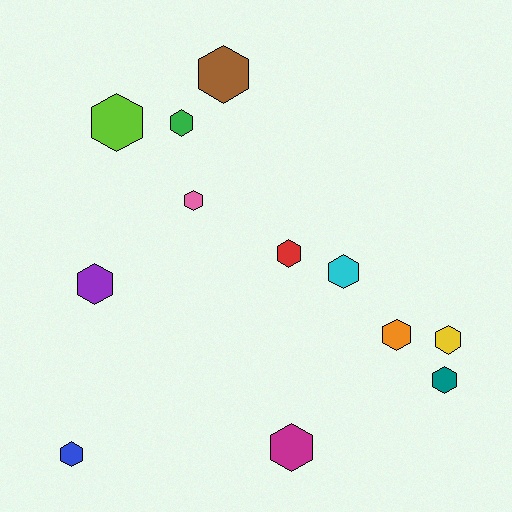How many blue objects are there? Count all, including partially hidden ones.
There is 1 blue object.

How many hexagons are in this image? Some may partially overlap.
There are 12 hexagons.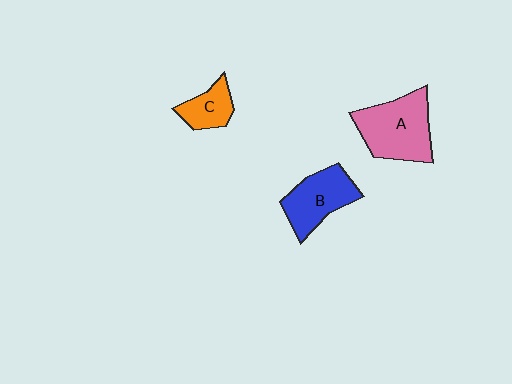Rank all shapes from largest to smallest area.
From largest to smallest: A (pink), B (blue), C (orange).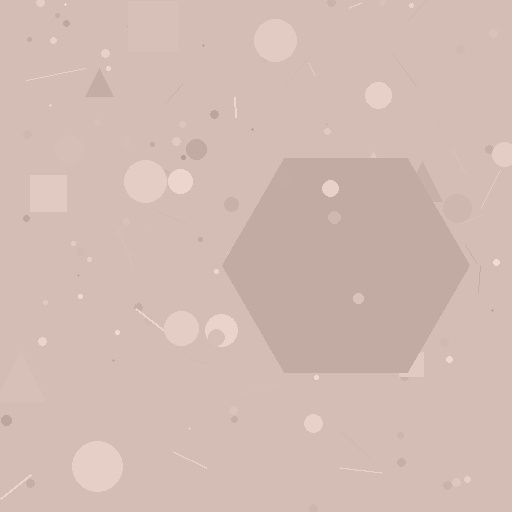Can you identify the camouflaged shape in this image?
The camouflaged shape is a hexagon.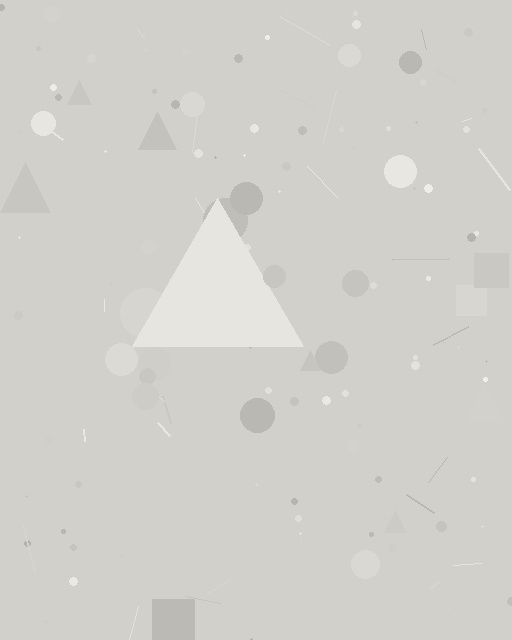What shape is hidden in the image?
A triangle is hidden in the image.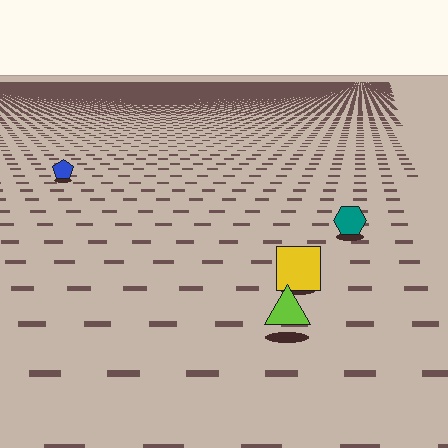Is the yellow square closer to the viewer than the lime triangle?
No. The lime triangle is closer — you can tell from the texture gradient: the ground texture is coarser near it.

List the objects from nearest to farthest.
From nearest to farthest: the lime triangle, the yellow square, the teal hexagon, the blue pentagon.